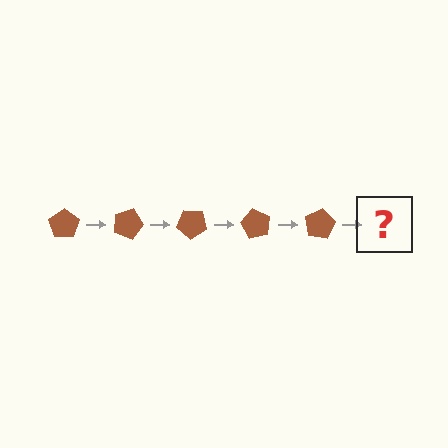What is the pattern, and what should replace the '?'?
The pattern is that the pentagon rotates 20 degrees each step. The '?' should be a brown pentagon rotated 100 degrees.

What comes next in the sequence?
The next element should be a brown pentagon rotated 100 degrees.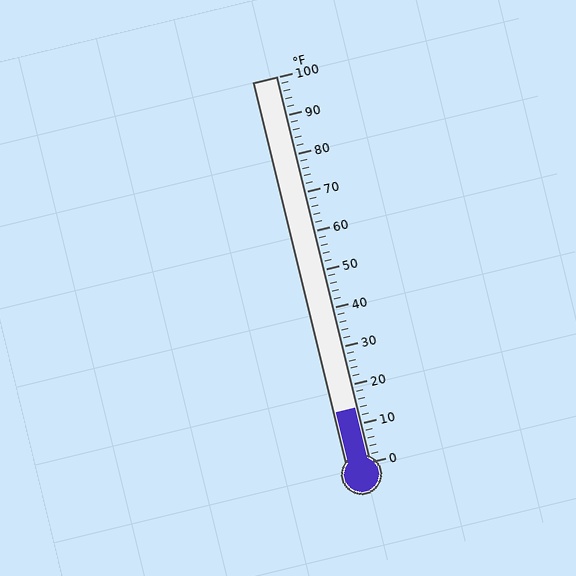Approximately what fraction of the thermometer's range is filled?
The thermometer is filled to approximately 15% of its range.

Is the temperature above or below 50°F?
The temperature is below 50°F.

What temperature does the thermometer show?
The thermometer shows approximately 14°F.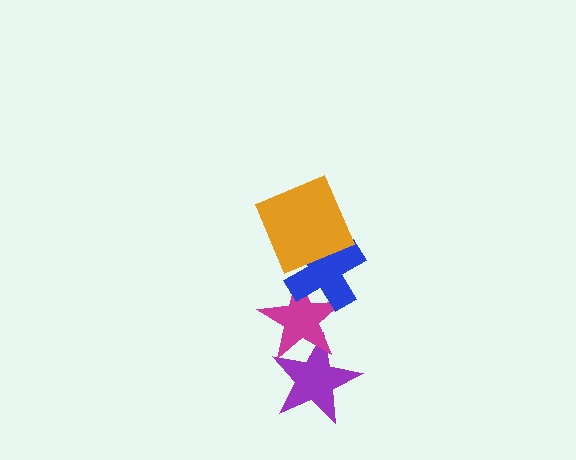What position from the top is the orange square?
The orange square is 1st from the top.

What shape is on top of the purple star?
The magenta star is on top of the purple star.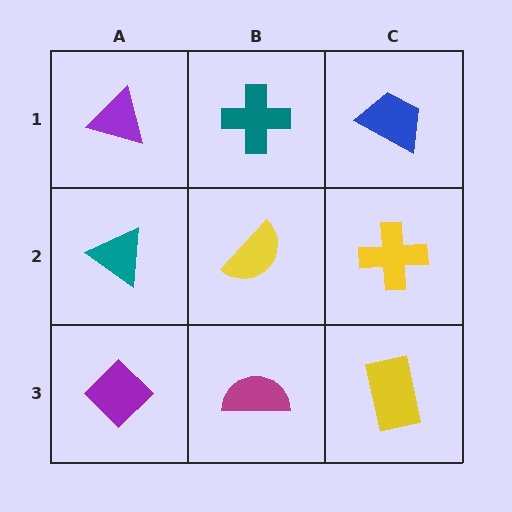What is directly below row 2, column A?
A purple diamond.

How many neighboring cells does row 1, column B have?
3.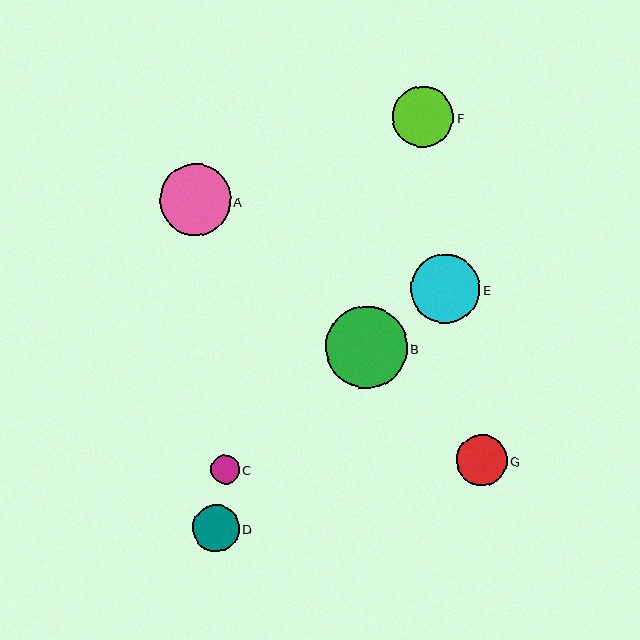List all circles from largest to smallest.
From largest to smallest: B, A, E, F, G, D, C.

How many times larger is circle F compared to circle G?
Circle F is approximately 1.2 times the size of circle G.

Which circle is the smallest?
Circle C is the smallest with a size of approximately 29 pixels.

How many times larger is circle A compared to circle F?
Circle A is approximately 1.2 times the size of circle F.